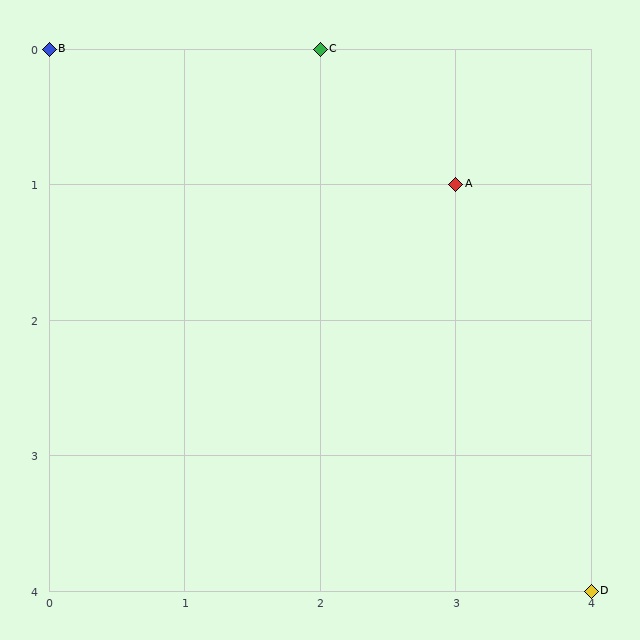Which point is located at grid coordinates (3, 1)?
Point A is at (3, 1).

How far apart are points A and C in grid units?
Points A and C are 1 column and 1 row apart (about 1.4 grid units diagonally).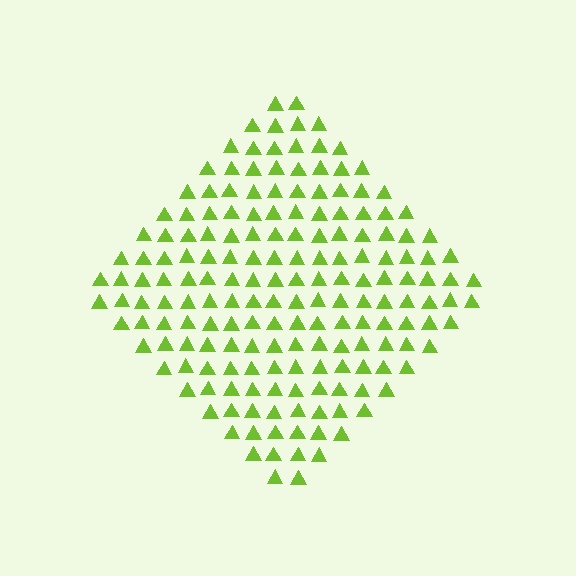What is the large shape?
The large shape is a diamond.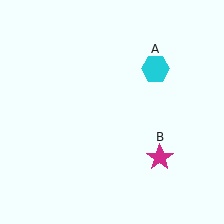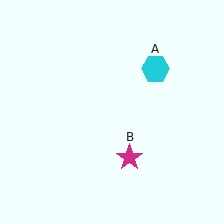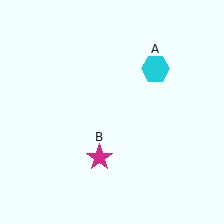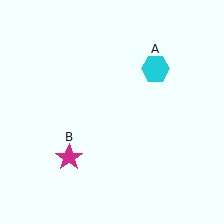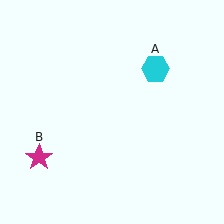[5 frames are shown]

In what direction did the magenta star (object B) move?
The magenta star (object B) moved left.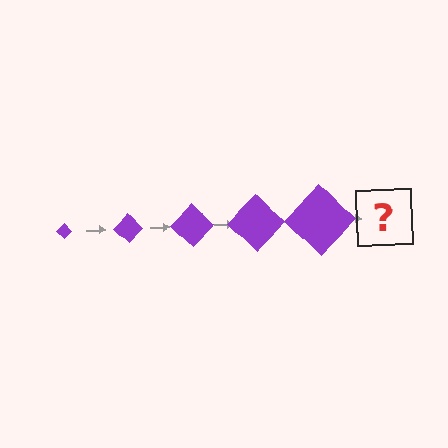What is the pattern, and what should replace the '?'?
The pattern is that the diamond gets progressively larger each step. The '?' should be a purple diamond, larger than the previous one.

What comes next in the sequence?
The next element should be a purple diamond, larger than the previous one.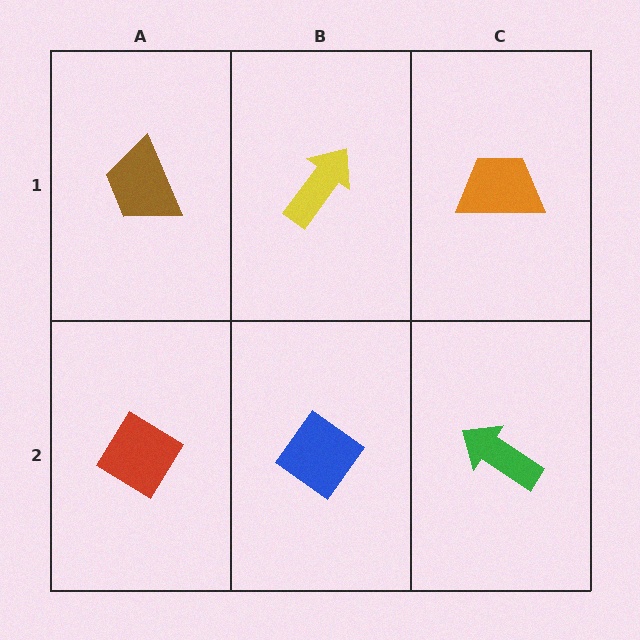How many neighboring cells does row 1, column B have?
3.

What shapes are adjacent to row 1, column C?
A green arrow (row 2, column C), a yellow arrow (row 1, column B).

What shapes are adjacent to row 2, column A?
A brown trapezoid (row 1, column A), a blue diamond (row 2, column B).